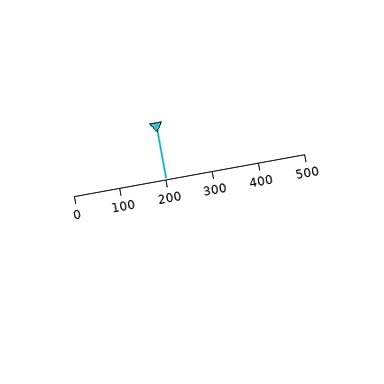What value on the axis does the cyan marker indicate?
The marker indicates approximately 200.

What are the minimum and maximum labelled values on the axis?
The axis runs from 0 to 500.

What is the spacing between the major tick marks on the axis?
The major ticks are spaced 100 apart.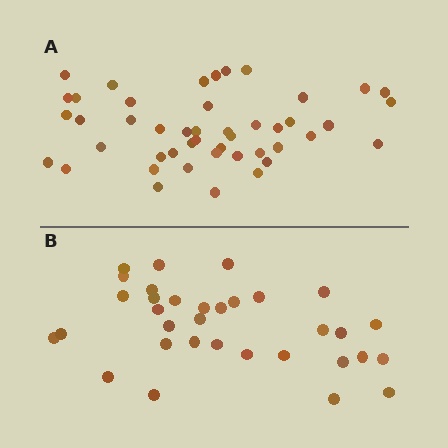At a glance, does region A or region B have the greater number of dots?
Region A (the top region) has more dots.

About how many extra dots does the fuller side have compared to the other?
Region A has approximately 15 more dots than region B.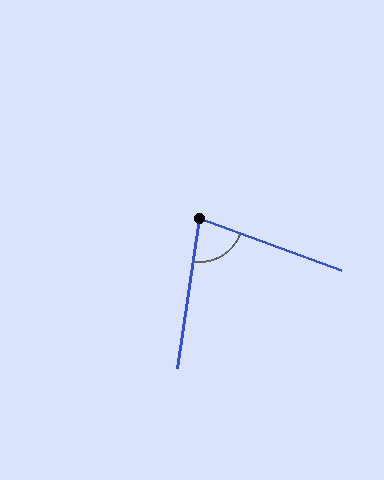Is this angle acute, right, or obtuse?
It is acute.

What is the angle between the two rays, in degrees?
Approximately 78 degrees.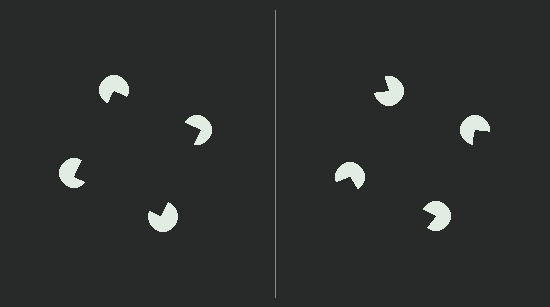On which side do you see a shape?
An illusory square appears on the left side. On the right side the wedge cuts are rotated, so no coherent shape forms.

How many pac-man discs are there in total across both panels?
8 — 4 on each side.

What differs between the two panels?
The pac-man discs are positioned identically on both sides; only the wedge orientations differ. On the left they align to a square; on the right they are misaligned.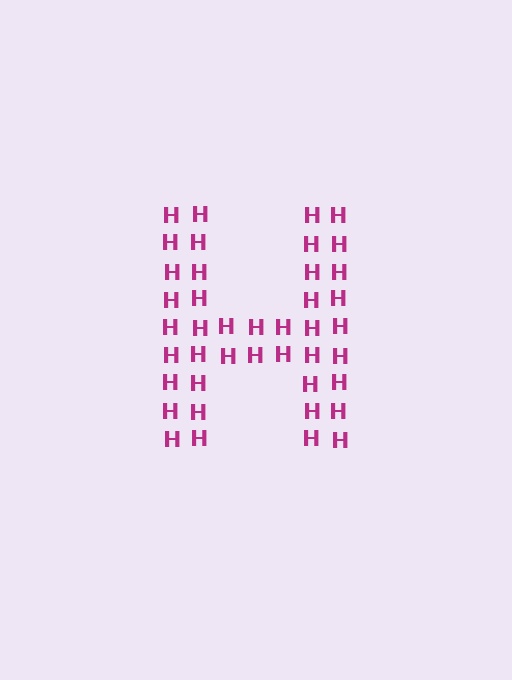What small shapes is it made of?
It is made of small letter H's.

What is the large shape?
The large shape is the letter H.